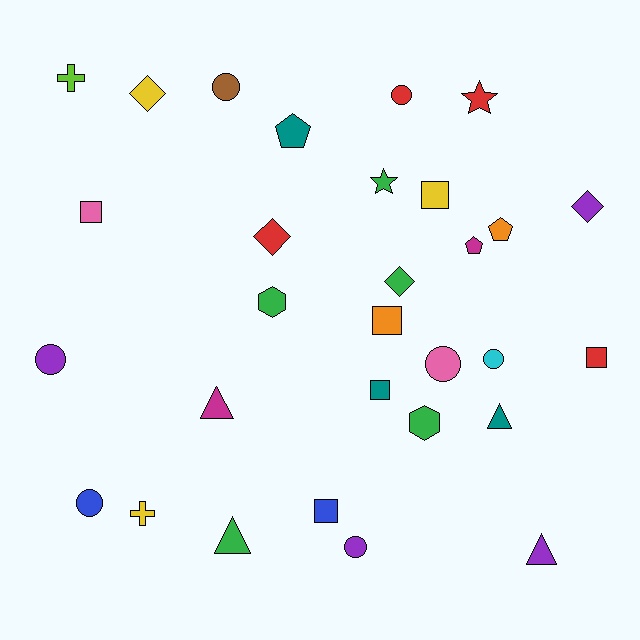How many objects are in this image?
There are 30 objects.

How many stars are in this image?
There are 2 stars.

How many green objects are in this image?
There are 5 green objects.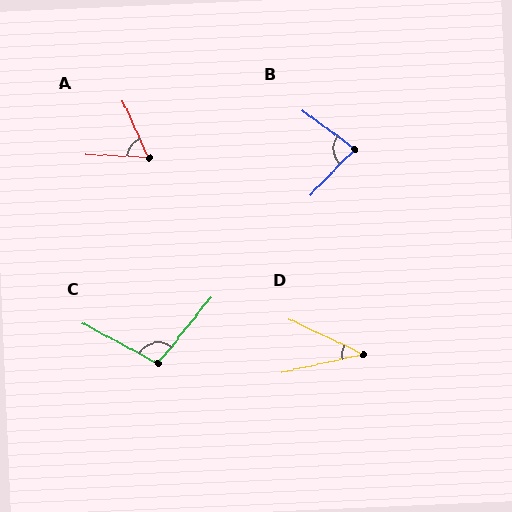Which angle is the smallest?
D, at approximately 38 degrees.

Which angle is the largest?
C, at approximately 101 degrees.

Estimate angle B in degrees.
Approximately 83 degrees.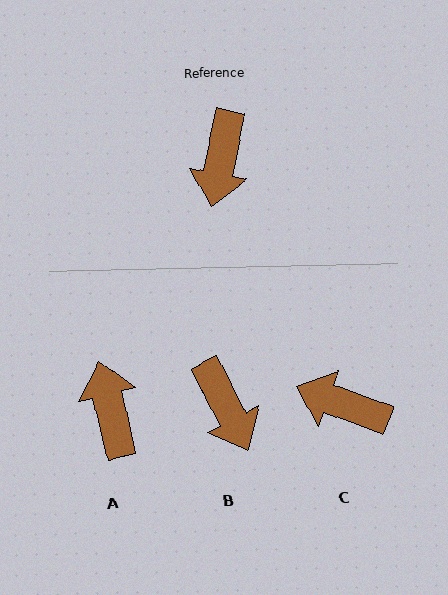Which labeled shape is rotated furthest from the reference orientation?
A, about 155 degrees away.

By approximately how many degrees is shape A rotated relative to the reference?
Approximately 155 degrees clockwise.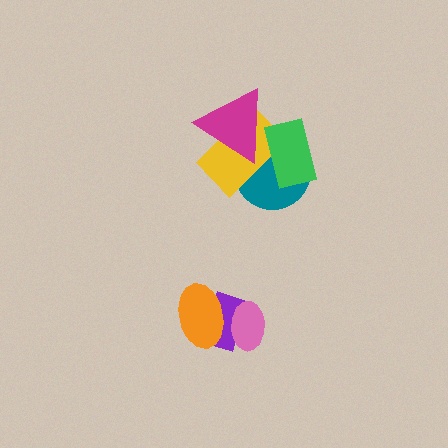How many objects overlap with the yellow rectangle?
3 objects overlap with the yellow rectangle.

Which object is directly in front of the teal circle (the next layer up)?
The yellow rectangle is directly in front of the teal circle.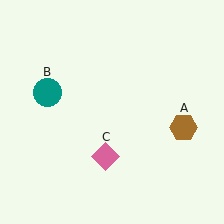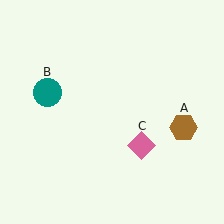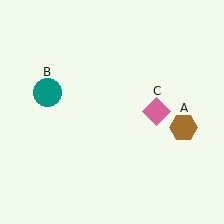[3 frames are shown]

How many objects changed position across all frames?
1 object changed position: pink diamond (object C).